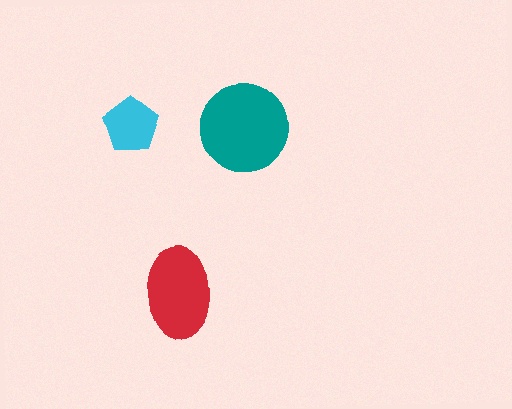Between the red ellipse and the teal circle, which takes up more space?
The teal circle.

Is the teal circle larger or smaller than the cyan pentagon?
Larger.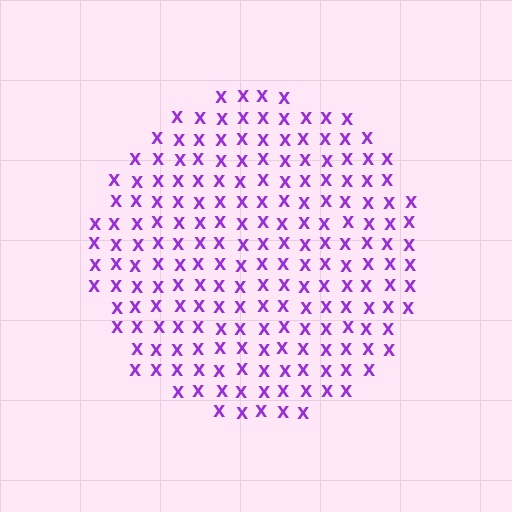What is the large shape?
The large shape is a circle.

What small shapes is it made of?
It is made of small letter X's.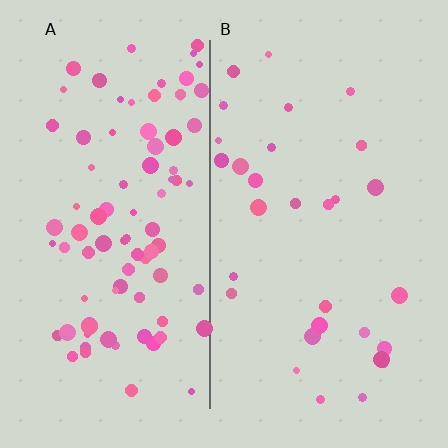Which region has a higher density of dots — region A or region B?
A (the left).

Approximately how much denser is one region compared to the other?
Approximately 2.9× — region A over region B.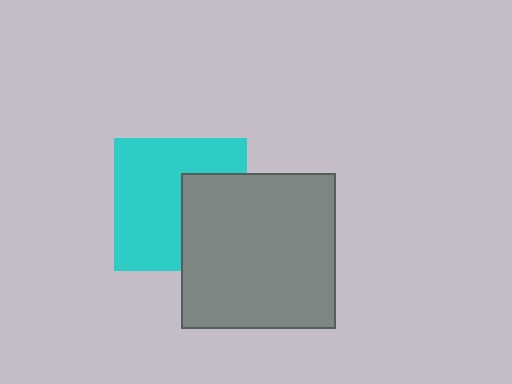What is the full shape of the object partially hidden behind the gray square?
The partially hidden object is a cyan square.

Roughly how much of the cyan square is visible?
About half of it is visible (roughly 64%).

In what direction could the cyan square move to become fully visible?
The cyan square could move left. That would shift it out from behind the gray square entirely.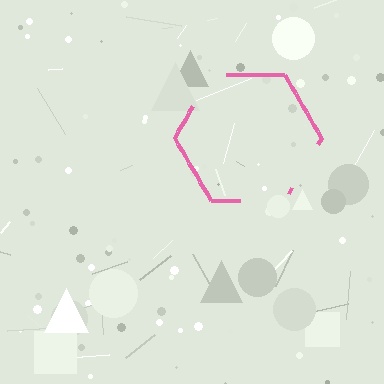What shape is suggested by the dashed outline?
The dashed outline suggests a hexagon.